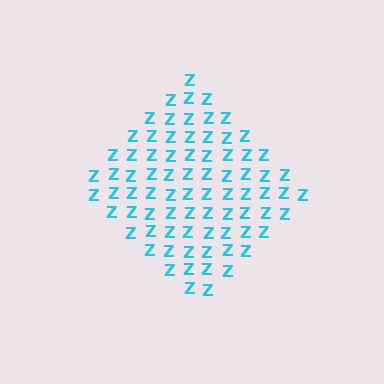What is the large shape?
The large shape is a diamond.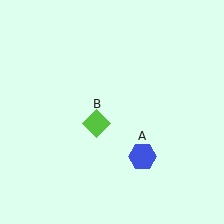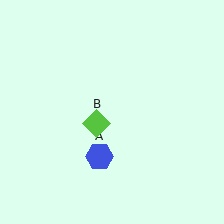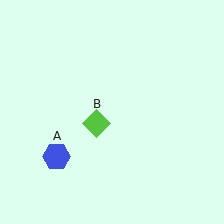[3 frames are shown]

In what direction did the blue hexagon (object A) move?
The blue hexagon (object A) moved left.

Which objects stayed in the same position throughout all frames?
Lime diamond (object B) remained stationary.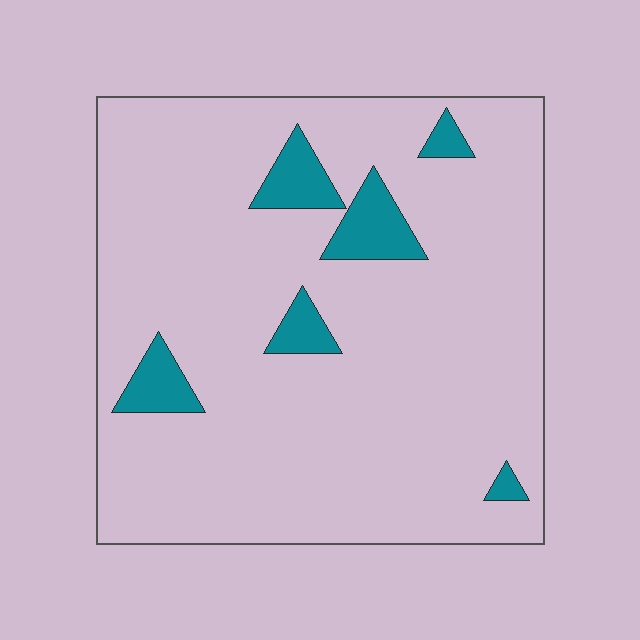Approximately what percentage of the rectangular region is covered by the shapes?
Approximately 10%.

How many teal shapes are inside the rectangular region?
6.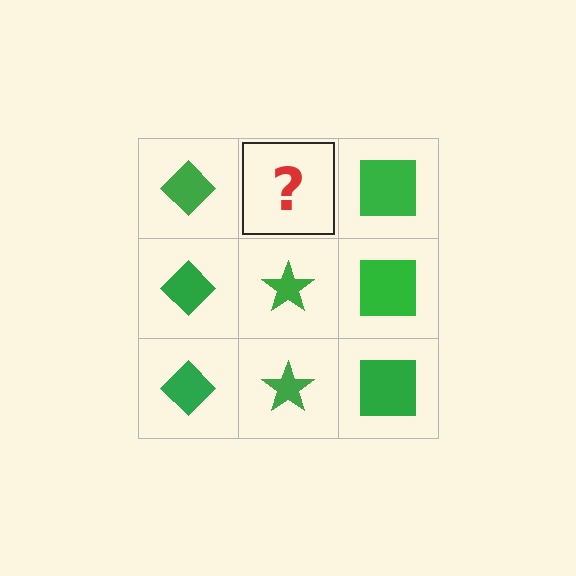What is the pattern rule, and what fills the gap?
The rule is that each column has a consistent shape. The gap should be filled with a green star.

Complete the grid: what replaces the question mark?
The question mark should be replaced with a green star.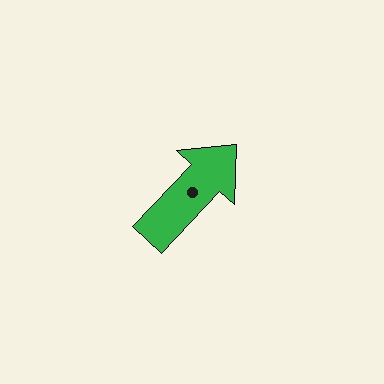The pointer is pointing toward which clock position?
Roughly 1 o'clock.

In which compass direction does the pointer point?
Northeast.